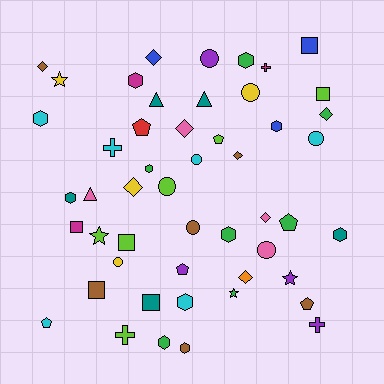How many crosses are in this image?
There are 4 crosses.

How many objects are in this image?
There are 50 objects.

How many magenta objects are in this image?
There are 3 magenta objects.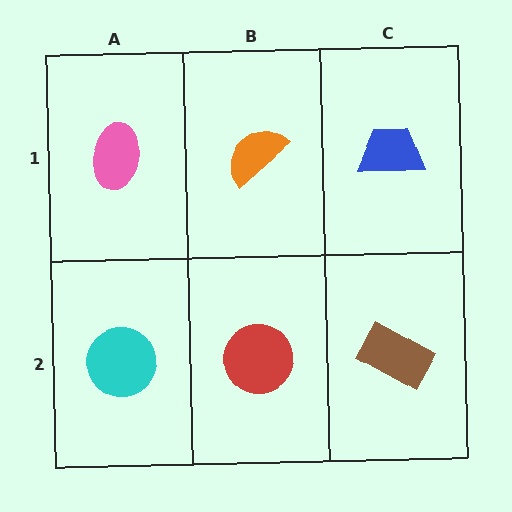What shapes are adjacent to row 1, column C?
A brown rectangle (row 2, column C), an orange semicircle (row 1, column B).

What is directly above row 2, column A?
A pink ellipse.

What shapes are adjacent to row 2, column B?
An orange semicircle (row 1, column B), a cyan circle (row 2, column A), a brown rectangle (row 2, column C).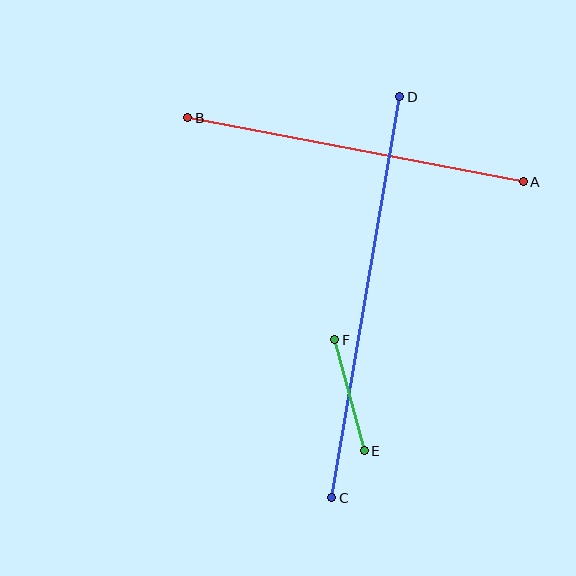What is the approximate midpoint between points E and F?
The midpoint is at approximately (350, 395) pixels.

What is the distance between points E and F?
The distance is approximately 115 pixels.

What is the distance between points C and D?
The distance is approximately 407 pixels.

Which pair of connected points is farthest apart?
Points C and D are farthest apart.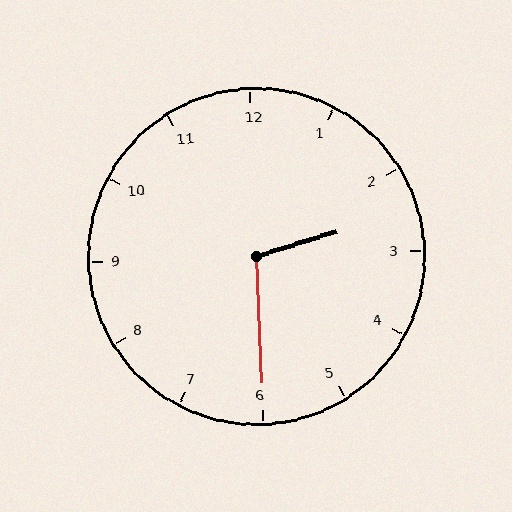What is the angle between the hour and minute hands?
Approximately 105 degrees.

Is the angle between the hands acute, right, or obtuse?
It is obtuse.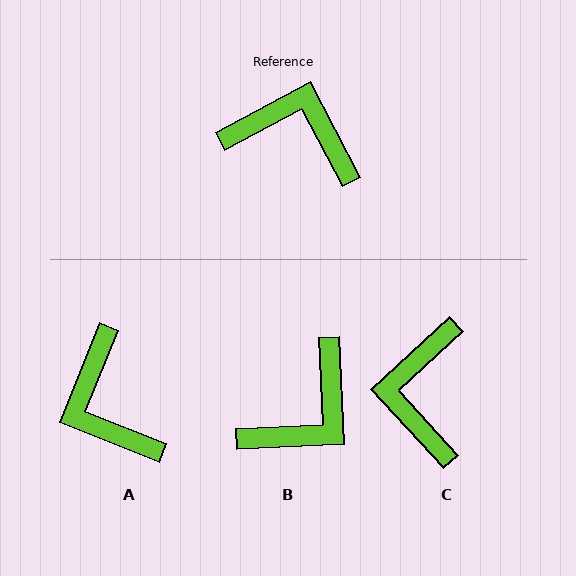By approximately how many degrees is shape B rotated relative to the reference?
Approximately 115 degrees clockwise.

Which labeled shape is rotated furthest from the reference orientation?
A, about 130 degrees away.